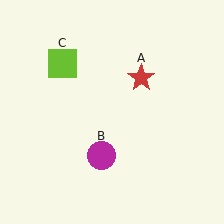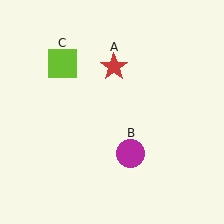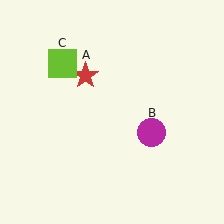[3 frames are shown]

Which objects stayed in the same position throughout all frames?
Lime square (object C) remained stationary.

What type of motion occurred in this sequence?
The red star (object A), magenta circle (object B) rotated counterclockwise around the center of the scene.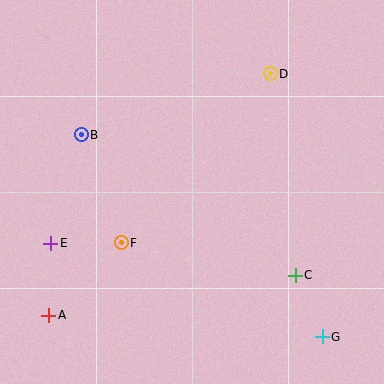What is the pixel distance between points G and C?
The distance between G and C is 67 pixels.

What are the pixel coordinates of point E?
Point E is at (51, 243).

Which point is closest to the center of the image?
Point F at (121, 243) is closest to the center.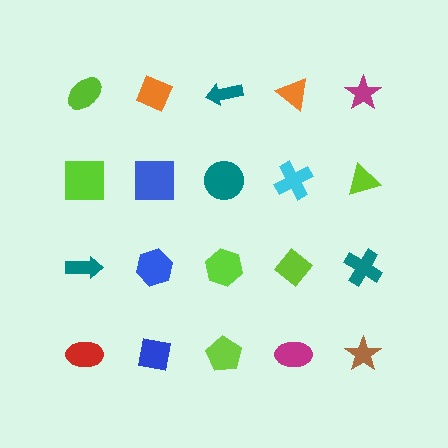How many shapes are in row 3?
5 shapes.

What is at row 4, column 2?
A blue square.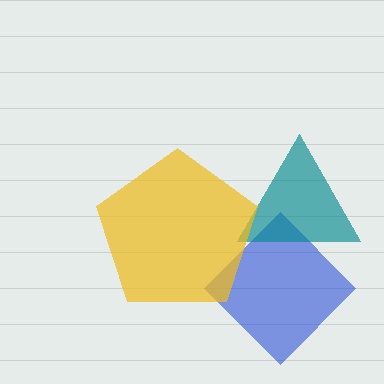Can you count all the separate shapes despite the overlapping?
Yes, there are 3 separate shapes.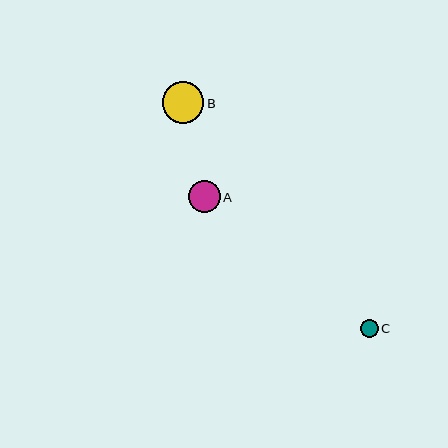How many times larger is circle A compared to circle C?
Circle A is approximately 1.8 times the size of circle C.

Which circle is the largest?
Circle B is the largest with a size of approximately 42 pixels.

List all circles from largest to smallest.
From largest to smallest: B, A, C.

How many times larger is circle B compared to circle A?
Circle B is approximately 1.3 times the size of circle A.